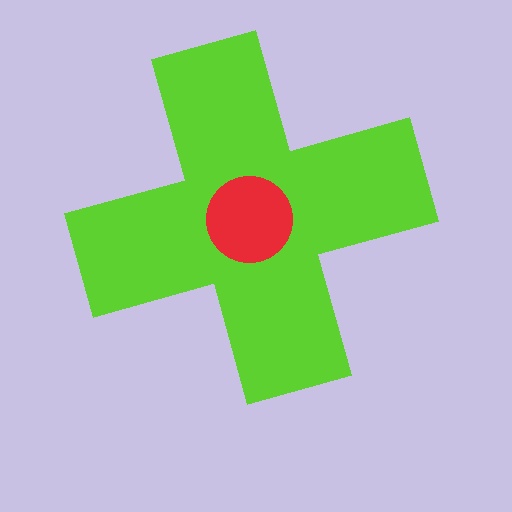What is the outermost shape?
The lime cross.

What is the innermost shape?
The red circle.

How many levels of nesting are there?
2.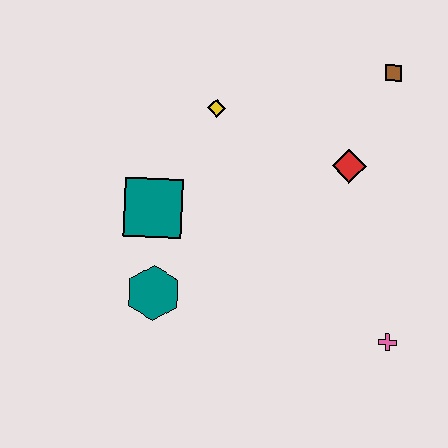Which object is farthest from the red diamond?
The teal hexagon is farthest from the red diamond.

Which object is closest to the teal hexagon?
The teal square is closest to the teal hexagon.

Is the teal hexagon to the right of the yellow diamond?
No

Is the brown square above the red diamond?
Yes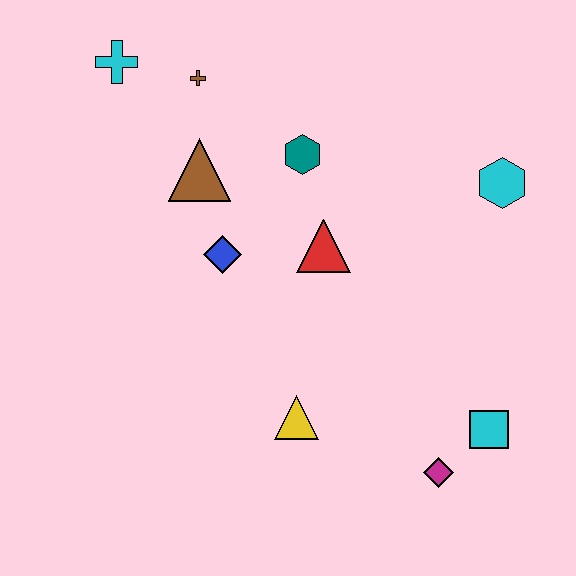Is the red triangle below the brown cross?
Yes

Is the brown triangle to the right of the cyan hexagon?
No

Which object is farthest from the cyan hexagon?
The cyan cross is farthest from the cyan hexagon.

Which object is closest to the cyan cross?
The brown cross is closest to the cyan cross.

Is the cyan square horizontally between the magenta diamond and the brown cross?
No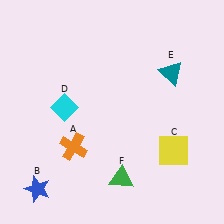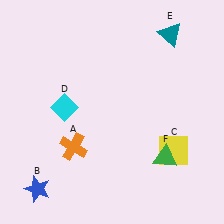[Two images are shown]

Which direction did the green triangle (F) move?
The green triangle (F) moved right.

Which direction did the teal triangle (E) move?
The teal triangle (E) moved up.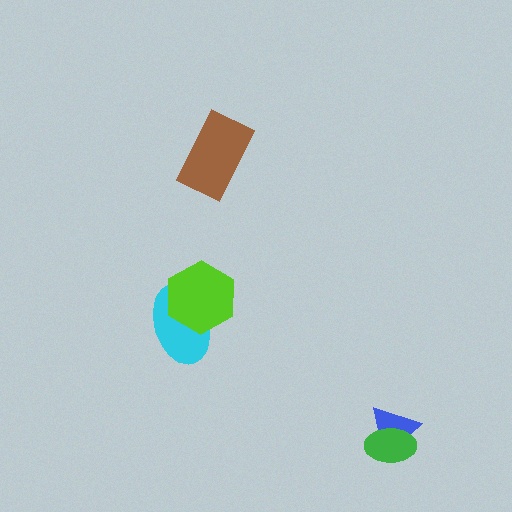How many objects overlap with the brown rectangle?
0 objects overlap with the brown rectangle.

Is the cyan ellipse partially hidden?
Yes, it is partially covered by another shape.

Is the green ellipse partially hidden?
No, no other shape covers it.